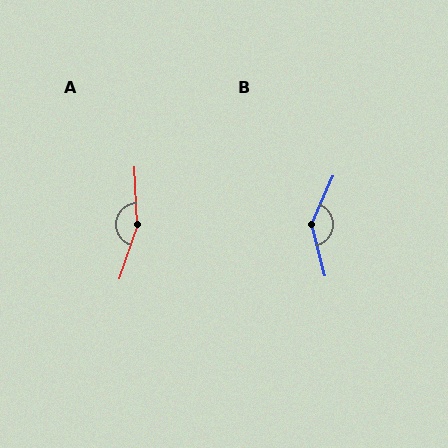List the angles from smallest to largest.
B (141°), A (159°).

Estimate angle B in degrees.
Approximately 141 degrees.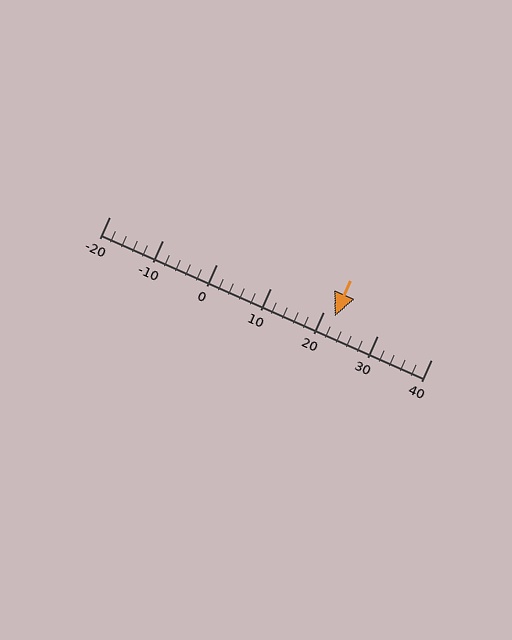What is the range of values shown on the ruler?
The ruler shows values from -20 to 40.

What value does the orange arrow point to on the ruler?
The orange arrow points to approximately 22.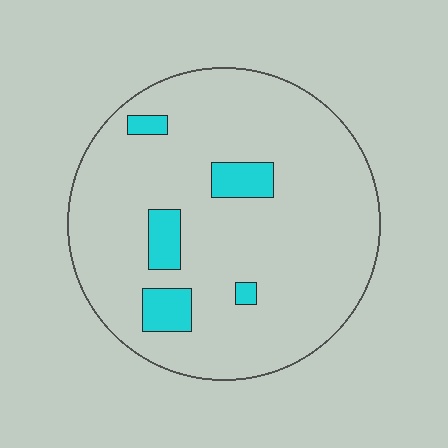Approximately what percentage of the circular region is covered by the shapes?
Approximately 10%.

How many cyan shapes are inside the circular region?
5.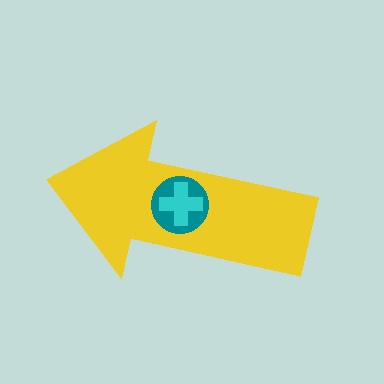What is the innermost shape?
The cyan cross.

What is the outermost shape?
The yellow arrow.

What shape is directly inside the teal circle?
The cyan cross.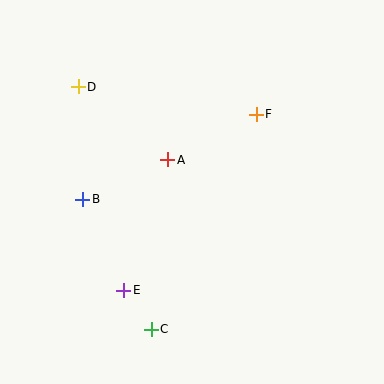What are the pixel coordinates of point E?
Point E is at (124, 290).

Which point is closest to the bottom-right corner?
Point C is closest to the bottom-right corner.